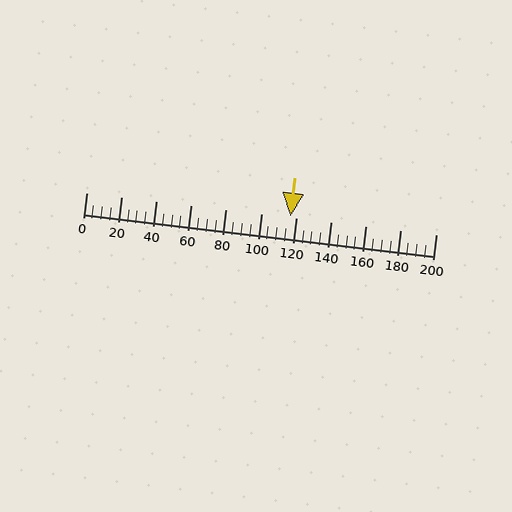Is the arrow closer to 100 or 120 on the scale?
The arrow is closer to 120.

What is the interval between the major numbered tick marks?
The major tick marks are spaced 20 units apart.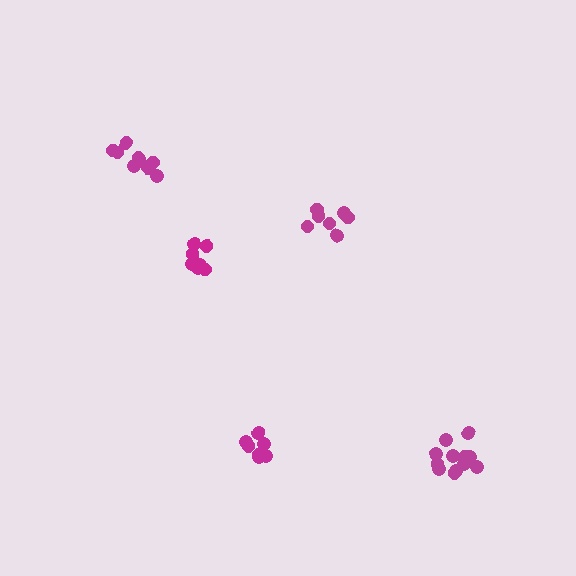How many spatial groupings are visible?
There are 5 spatial groupings.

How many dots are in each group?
Group 1: 11 dots, Group 2: 7 dots, Group 3: 12 dots, Group 4: 7 dots, Group 5: 10 dots (47 total).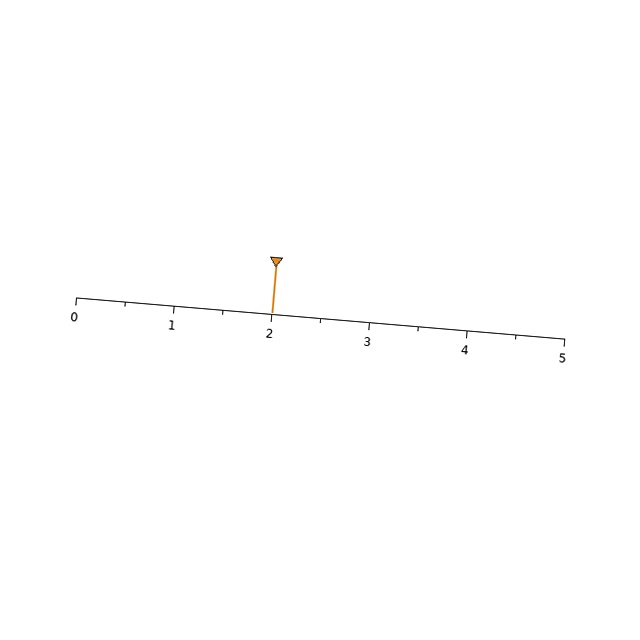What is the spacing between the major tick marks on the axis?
The major ticks are spaced 1 apart.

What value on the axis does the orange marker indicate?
The marker indicates approximately 2.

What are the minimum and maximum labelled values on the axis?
The axis runs from 0 to 5.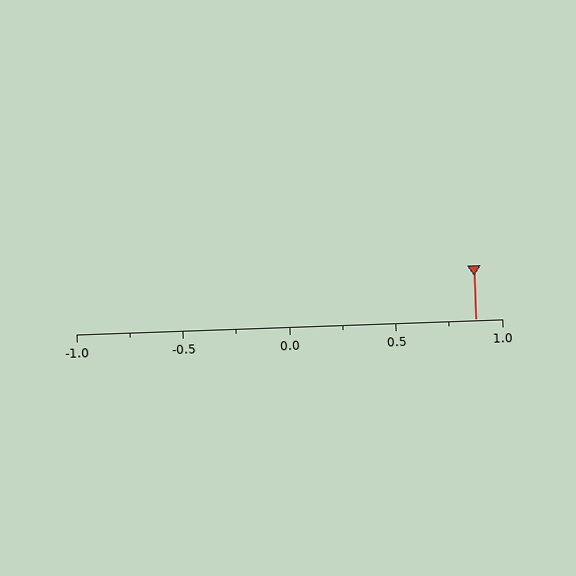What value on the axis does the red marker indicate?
The marker indicates approximately 0.88.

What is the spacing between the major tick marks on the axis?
The major ticks are spaced 0.5 apart.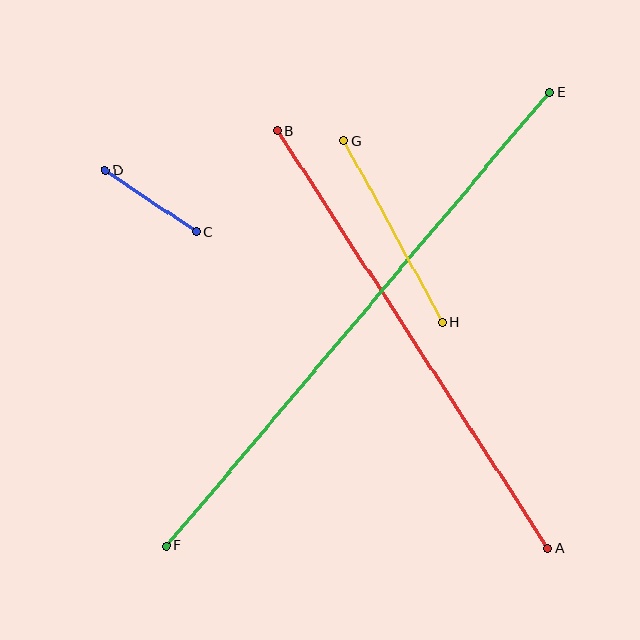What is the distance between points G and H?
The distance is approximately 206 pixels.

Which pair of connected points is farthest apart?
Points E and F are farthest apart.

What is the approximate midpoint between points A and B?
The midpoint is at approximately (413, 340) pixels.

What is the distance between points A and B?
The distance is approximately 497 pixels.